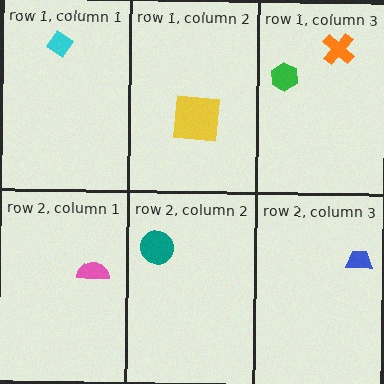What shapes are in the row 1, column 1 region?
The cyan diamond.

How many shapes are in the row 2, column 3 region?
1.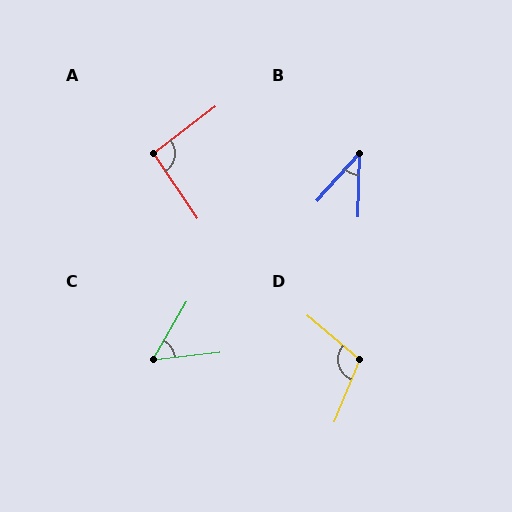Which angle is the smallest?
B, at approximately 41 degrees.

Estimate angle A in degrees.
Approximately 93 degrees.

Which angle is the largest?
D, at approximately 108 degrees.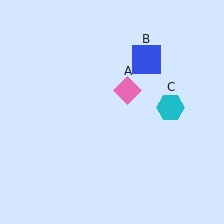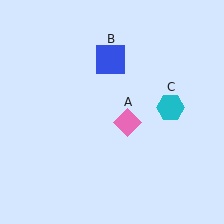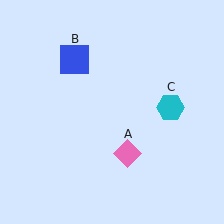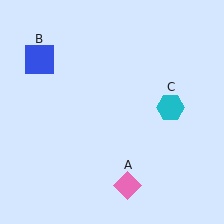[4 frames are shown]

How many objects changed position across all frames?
2 objects changed position: pink diamond (object A), blue square (object B).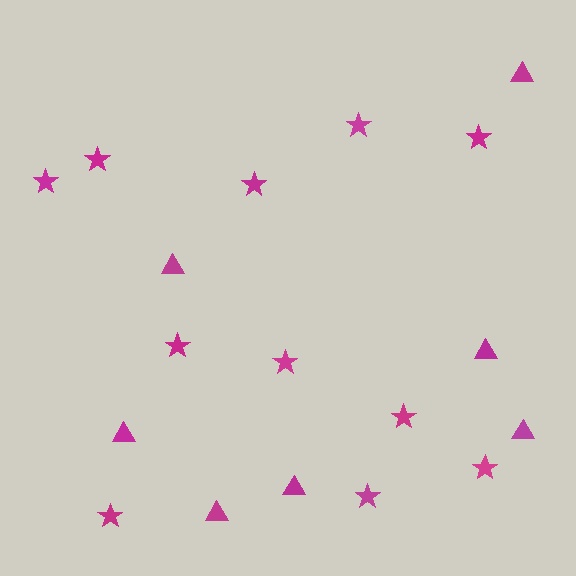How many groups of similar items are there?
There are 2 groups: one group of stars (11) and one group of triangles (7).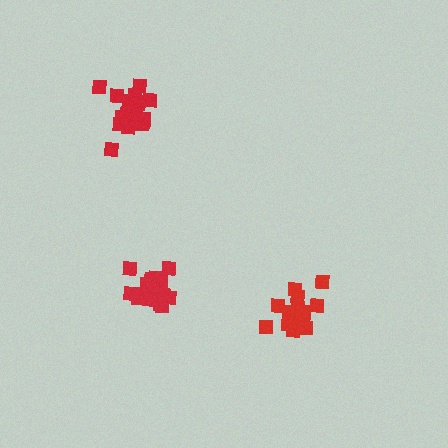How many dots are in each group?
Group 1: 21 dots, Group 2: 16 dots, Group 3: 17 dots (54 total).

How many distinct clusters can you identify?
There are 3 distinct clusters.